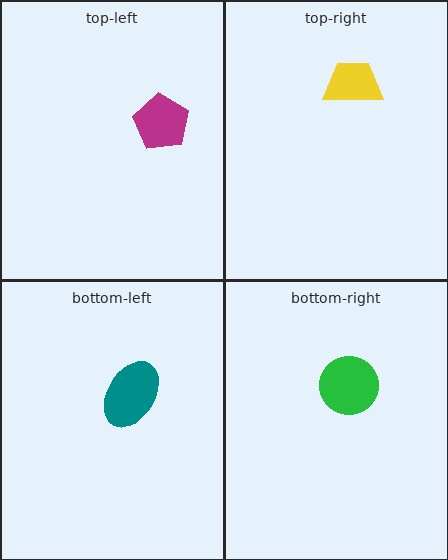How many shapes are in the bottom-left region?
1.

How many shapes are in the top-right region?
1.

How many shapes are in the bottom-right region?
1.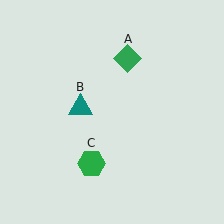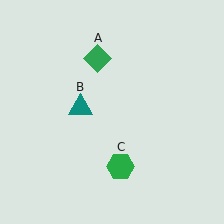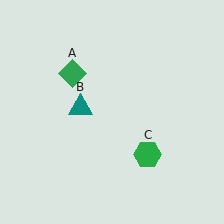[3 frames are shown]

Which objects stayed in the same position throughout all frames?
Teal triangle (object B) remained stationary.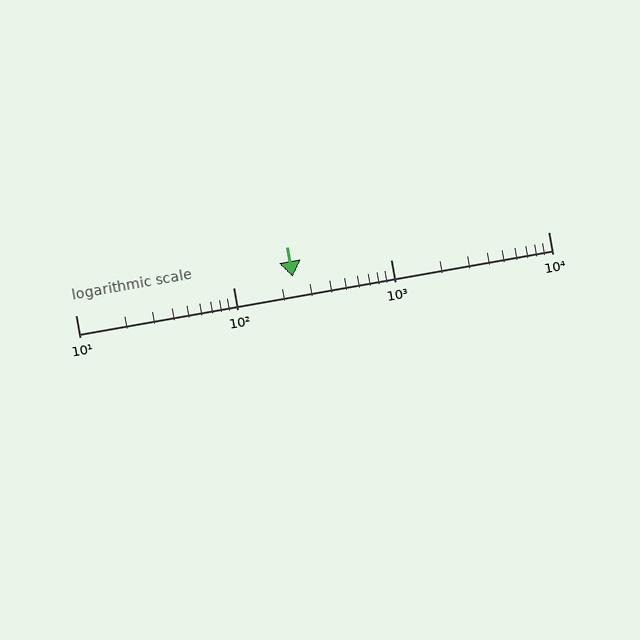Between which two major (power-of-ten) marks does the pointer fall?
The pointer is between 100 and 1000.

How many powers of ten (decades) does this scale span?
The scale spans 3 decades, from 10 to 10000.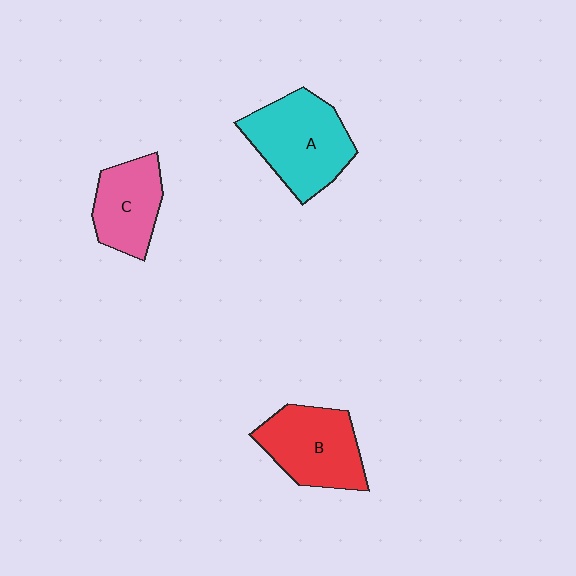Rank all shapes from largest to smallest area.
From largest to smallest: A (cyan), B (red), C (pink).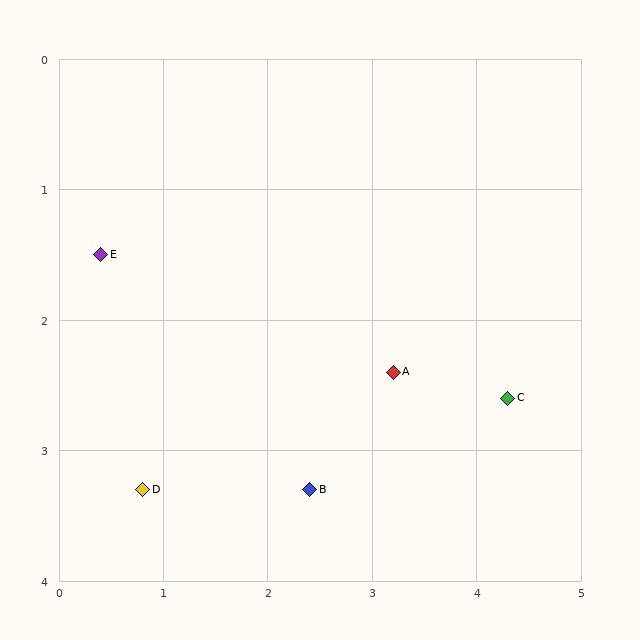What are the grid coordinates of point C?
Point C is at approximately (4.3, 2.6).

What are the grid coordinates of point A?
Point A is at approximately (3.2, 2.4).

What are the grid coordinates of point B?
Point B is at approximately (2.4, 3.3).